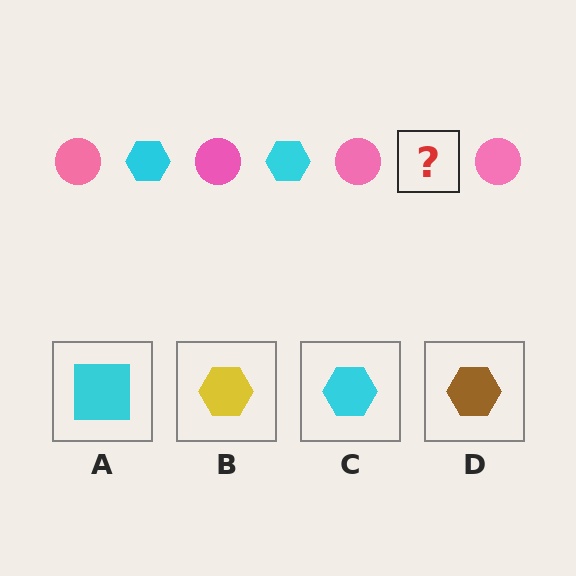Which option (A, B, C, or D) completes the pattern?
C.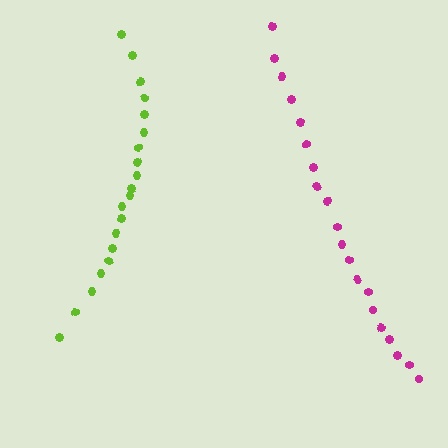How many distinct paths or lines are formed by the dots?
There are 2 distinct paths.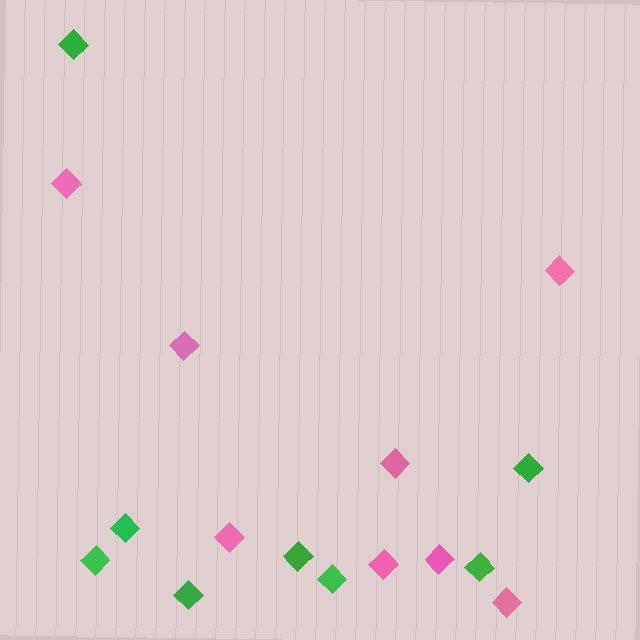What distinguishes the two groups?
There are 2 groups: one group of pink diamonds (8) and one group of green diamonds (8).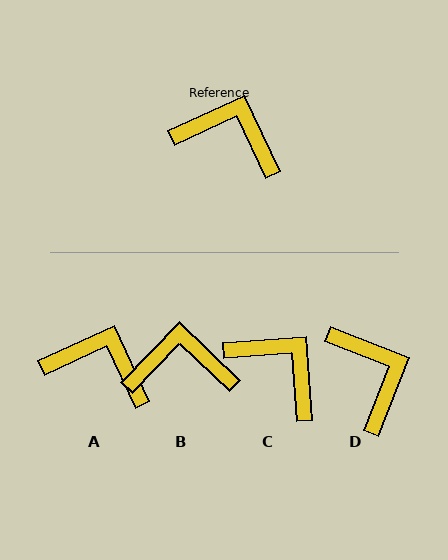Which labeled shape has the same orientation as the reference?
A.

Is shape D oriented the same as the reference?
No, it is off by about 47 degrees.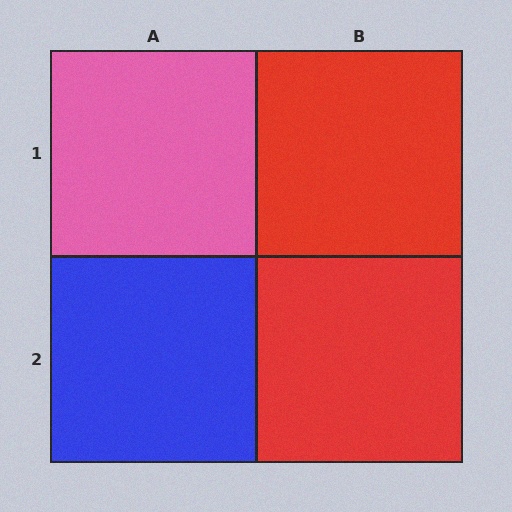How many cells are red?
2 cells are red.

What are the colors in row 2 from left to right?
Blue, red.